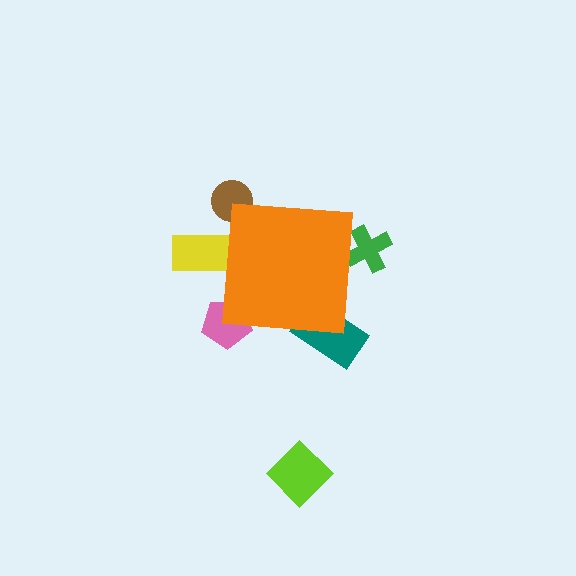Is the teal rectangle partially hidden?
Yes, the teal rectangle is partially hidden behind the orange square.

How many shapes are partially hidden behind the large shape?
5 shapes are partially hidden.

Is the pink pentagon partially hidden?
Yes, the pink pentagon is partially hidden behind the orange square.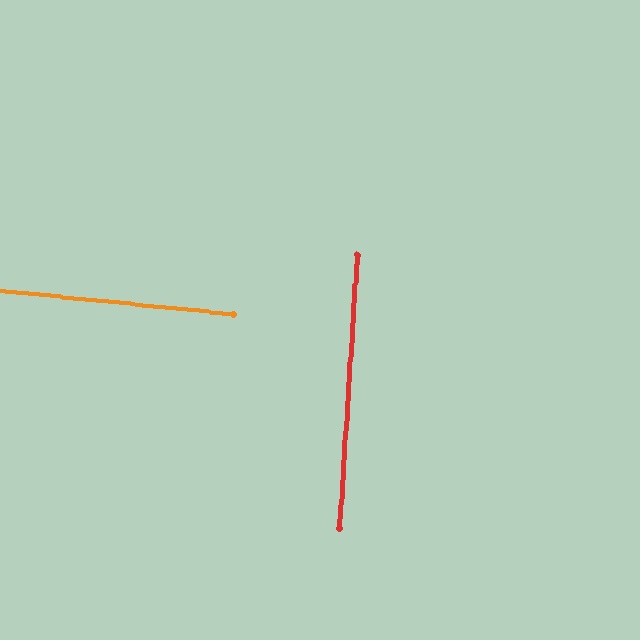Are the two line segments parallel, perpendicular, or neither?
Perpendicular — they meet at approximately 88°.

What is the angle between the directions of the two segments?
Approximately 88 degrees.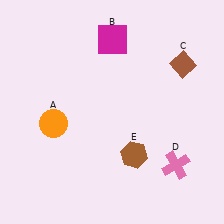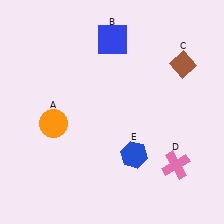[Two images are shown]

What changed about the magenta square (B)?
In Image 1, B is magenta. In Image 2, it changed to blue.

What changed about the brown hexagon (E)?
In Image 1, E is brown. In Image 2, it changed to blue.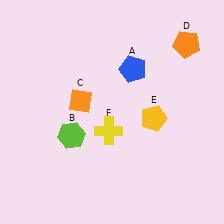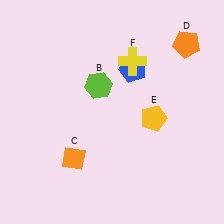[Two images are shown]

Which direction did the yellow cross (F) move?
The yellow cross (F) moved up.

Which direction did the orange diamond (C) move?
The orange diamond (C) moved down.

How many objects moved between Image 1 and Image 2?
3 objects moved between the two images.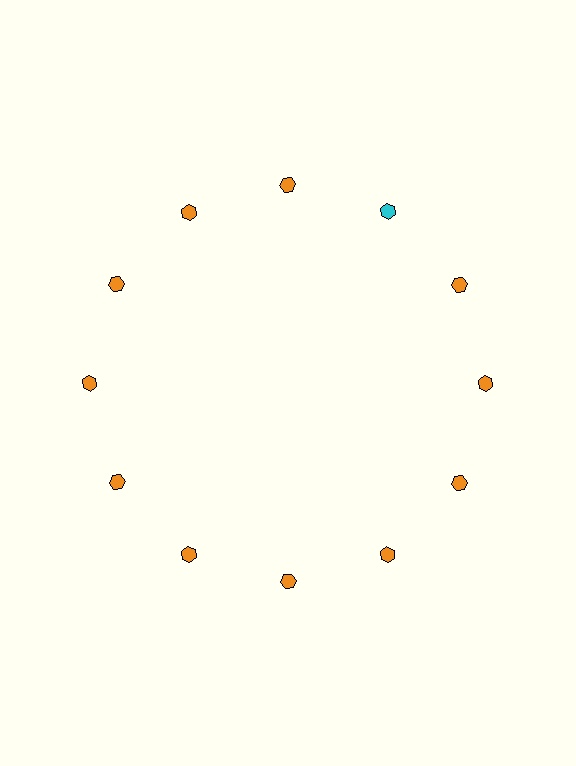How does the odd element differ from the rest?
It has a different color: cyan instead of orange.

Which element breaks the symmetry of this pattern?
The cyan hexagon at roughly the 1 o'clock position breaks the symmetry. All other shapes are orange hexagons.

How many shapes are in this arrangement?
There are 12 shapes arranged in a ring pattern.